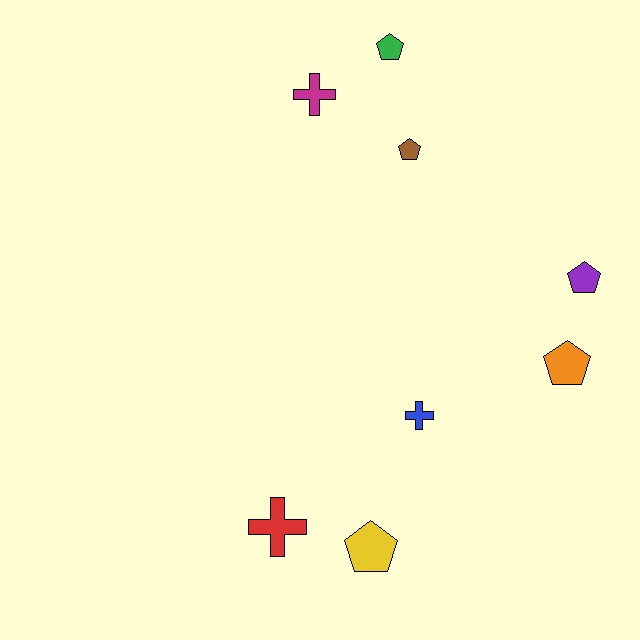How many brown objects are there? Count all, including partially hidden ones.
There is 1 brown object.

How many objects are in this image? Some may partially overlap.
There are 8 objects.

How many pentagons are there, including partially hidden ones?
There are 5 pentagons.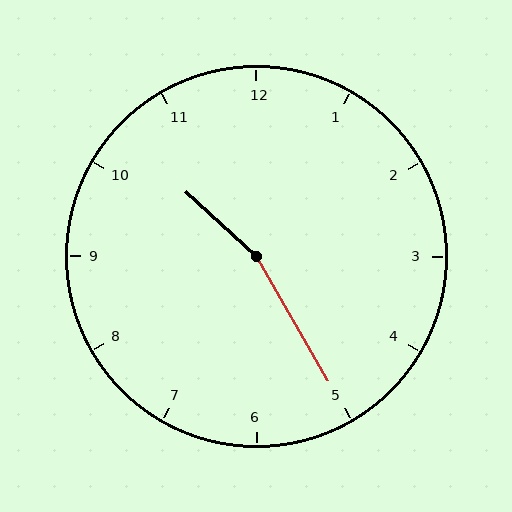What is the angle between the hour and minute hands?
Approximately 162 degrees.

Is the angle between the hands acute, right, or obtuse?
It is obtuse.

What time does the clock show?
10:25.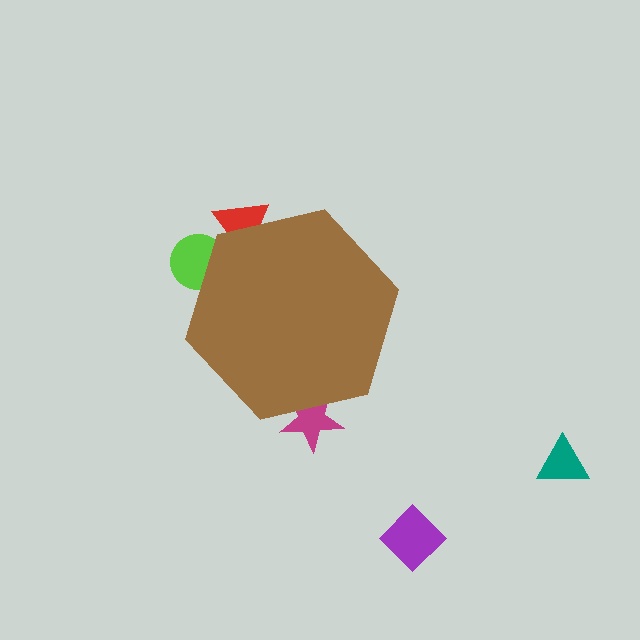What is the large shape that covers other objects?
A brown hexagon.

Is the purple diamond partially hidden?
No, the purple diamond is fully visible.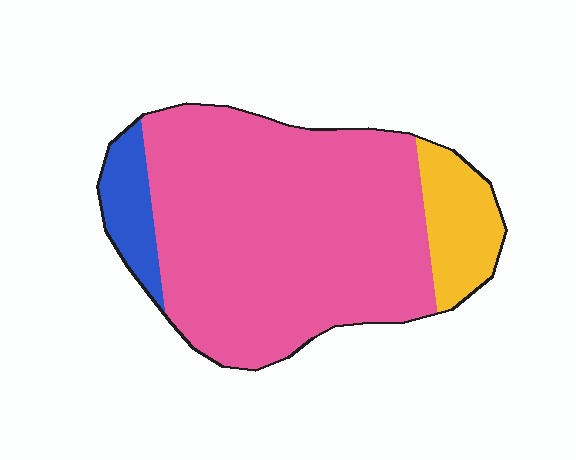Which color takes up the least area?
Blue, at roughly 10%.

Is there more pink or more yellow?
Pink.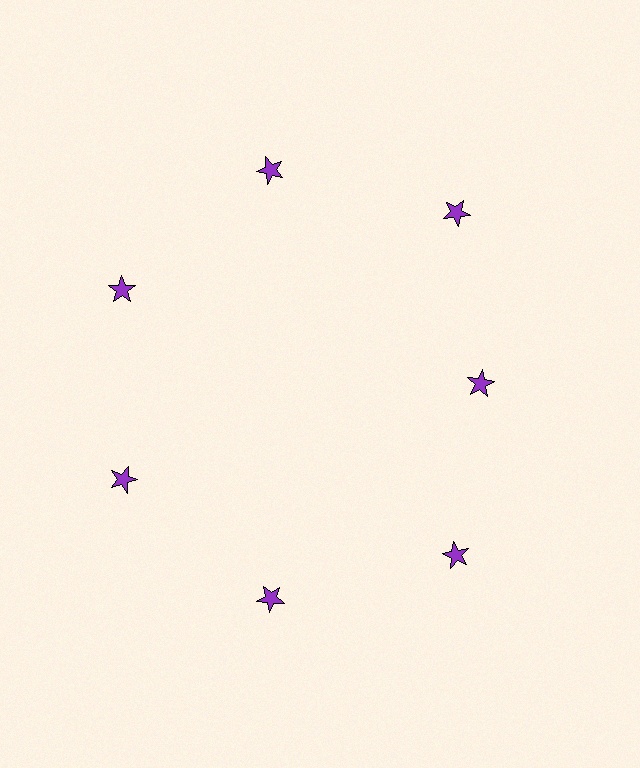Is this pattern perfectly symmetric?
No. The 7 purple stars are arranged in a ring, but one element near the 3 o'clock position is pulled inward toward the center, breaking the 7-fold rotational symmetry.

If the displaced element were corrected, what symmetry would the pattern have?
It would have 7-fold rotational symmetry — the pattern would map onto itself every 51 degrees.